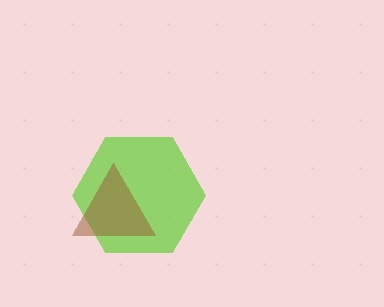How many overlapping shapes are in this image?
There are 2 overlapping shapes in the image.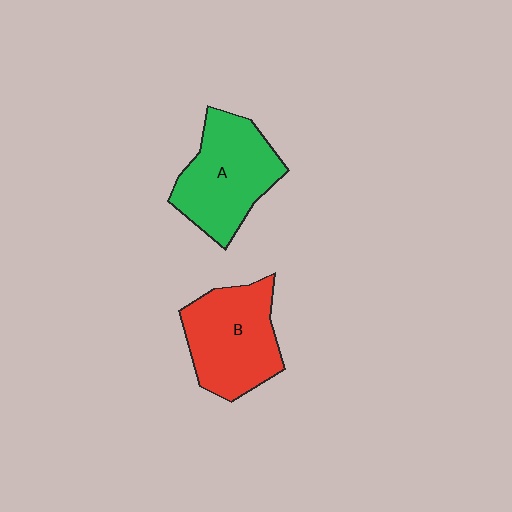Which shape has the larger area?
Shape A (green).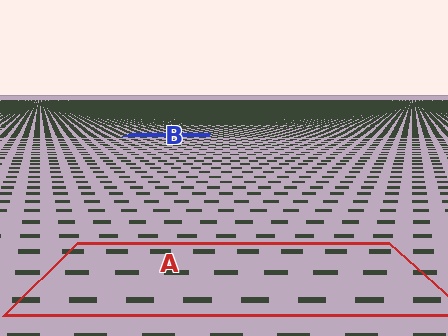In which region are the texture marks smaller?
The texture marks are smaller in region B, because it is farther away.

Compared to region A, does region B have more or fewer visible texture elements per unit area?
Region B has more texture elements per unit area — they are packed more densely because it is farther away.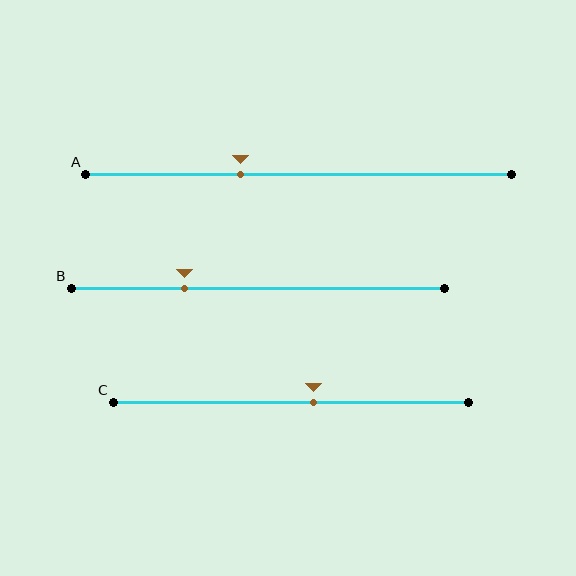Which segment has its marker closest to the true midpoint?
Segment C has its marker closest to the true midpoint.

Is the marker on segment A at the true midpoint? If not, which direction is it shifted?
No, the marker on segment A is shifted to the left by about 14% of the segment length.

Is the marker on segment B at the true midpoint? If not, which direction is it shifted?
No, the marker on segment B is shifted to the left by about 20% of the segment length.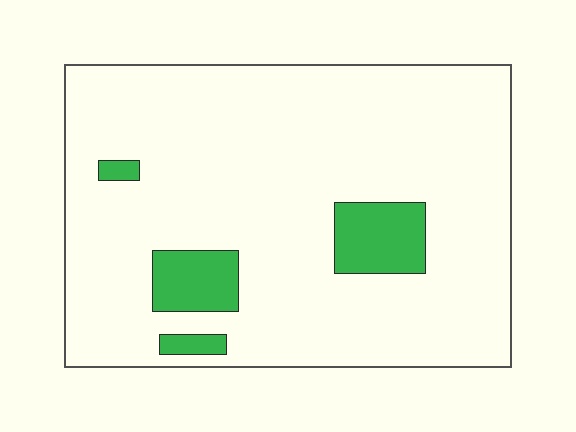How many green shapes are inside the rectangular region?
4.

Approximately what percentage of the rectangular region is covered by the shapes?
Approximately 10%.